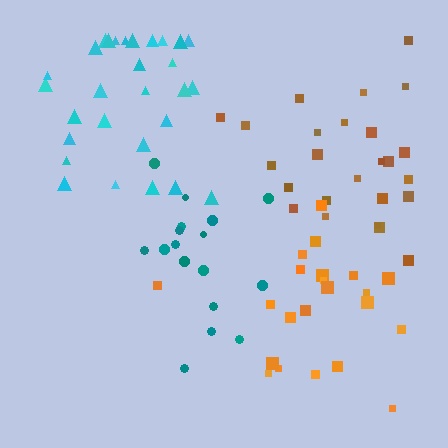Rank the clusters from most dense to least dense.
teal, cyan, brown, orange.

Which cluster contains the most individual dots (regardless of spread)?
Cyan (29).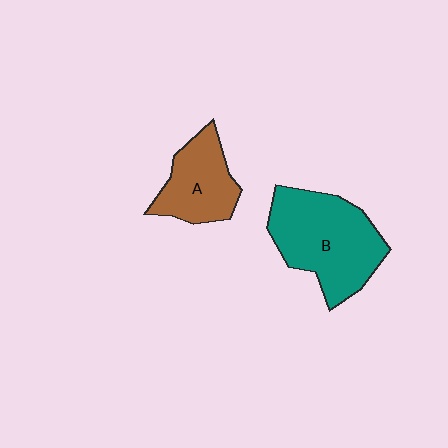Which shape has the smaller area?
Shape A (brown).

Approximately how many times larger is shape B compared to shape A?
Approximately 1.7 times.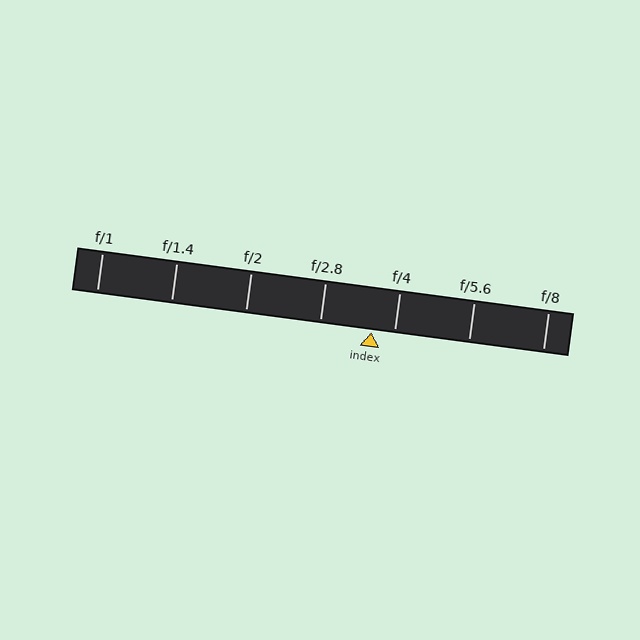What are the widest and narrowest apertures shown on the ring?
The widest aperture shown is f/1 and the narrowest is f/8.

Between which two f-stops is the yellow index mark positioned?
The index mark is between f/2.8 and f/4.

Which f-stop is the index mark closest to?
The index mark is closest to f/4.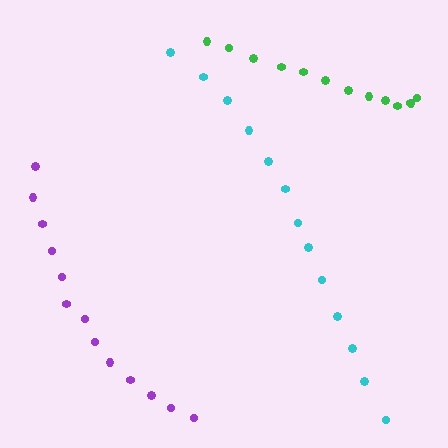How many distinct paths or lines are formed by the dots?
There are 3 distinct paths.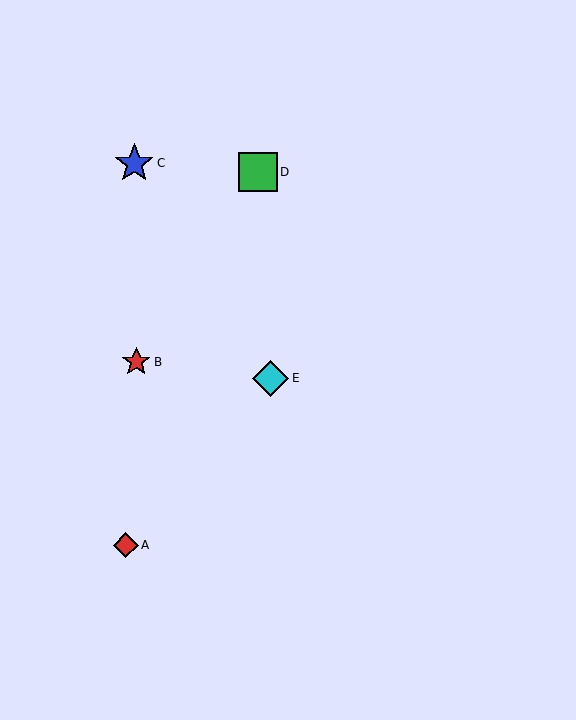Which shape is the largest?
The blue star (labeled C) is the largest.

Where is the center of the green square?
The center of the green square is at (258, 172).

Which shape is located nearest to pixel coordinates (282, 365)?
The cyan diamond (labeled E) at (270, 378) is nearest to that location.